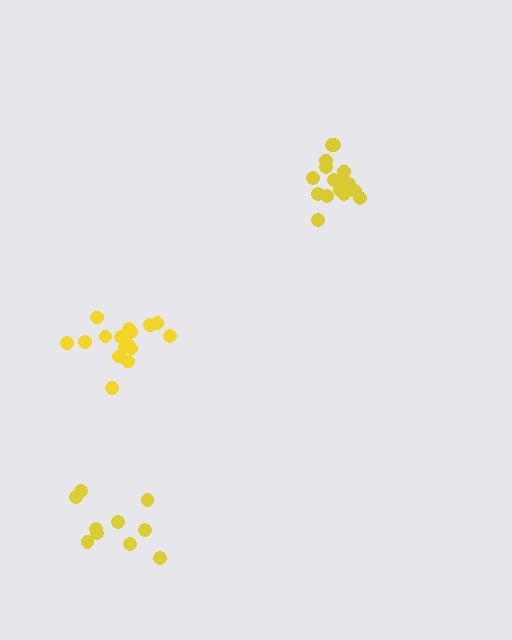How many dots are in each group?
Group 1: 16 dots, Group 2: 16 dots, Group 3: 10 dots (42 total).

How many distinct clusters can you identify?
There are 3 distinct clusters.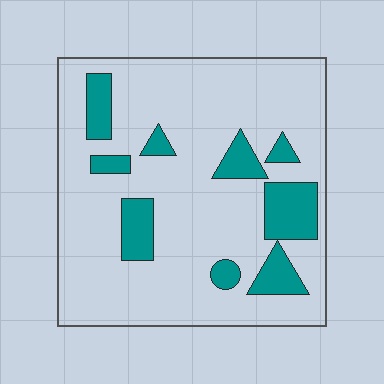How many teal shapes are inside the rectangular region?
9.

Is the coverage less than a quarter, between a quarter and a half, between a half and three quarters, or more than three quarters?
Less than a quarter.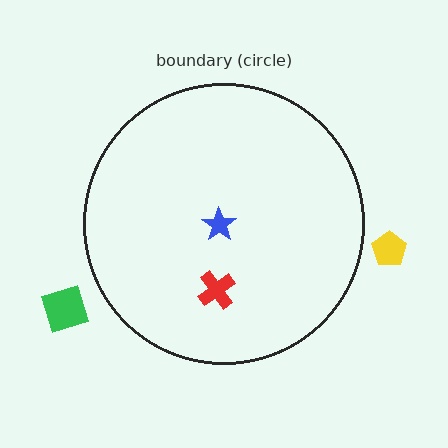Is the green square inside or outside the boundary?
Outside.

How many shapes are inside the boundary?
2 inside, 2 outside.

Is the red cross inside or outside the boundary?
Inside.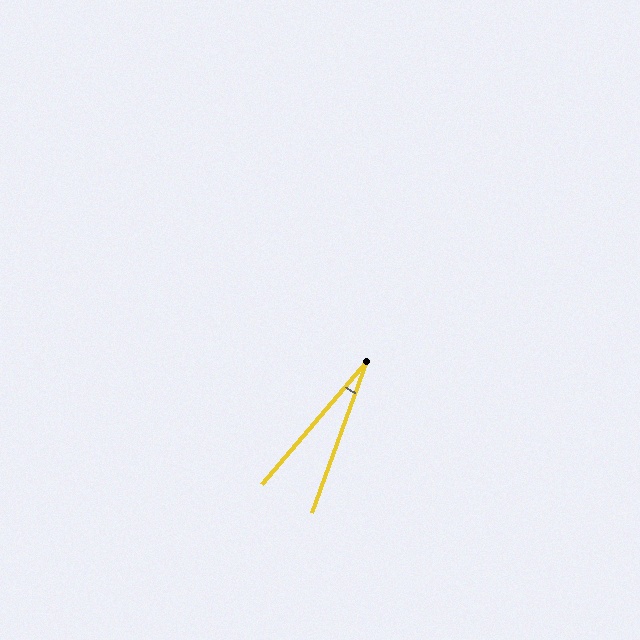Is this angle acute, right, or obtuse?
It is acute.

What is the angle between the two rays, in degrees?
Approximately 21 degrees.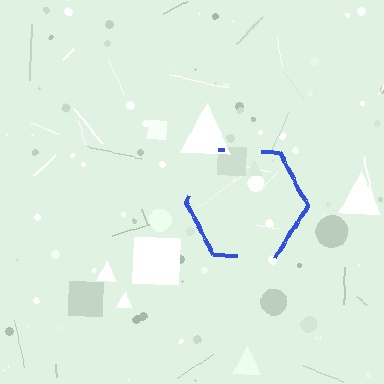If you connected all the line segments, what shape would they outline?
They would outline a hexagon.